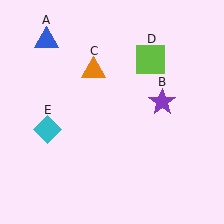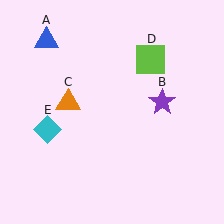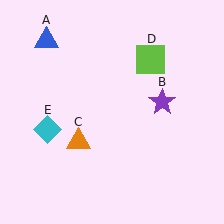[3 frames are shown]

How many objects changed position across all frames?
1 object changed position: orange triangle (object C).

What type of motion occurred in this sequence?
The orange triangle (object C) rotated counterclockwise around the center of the scene.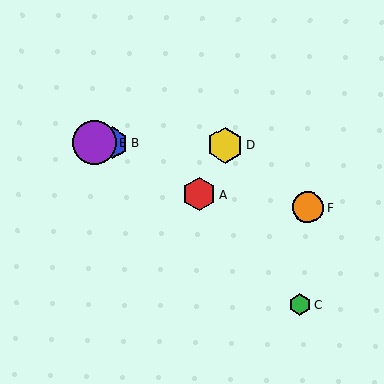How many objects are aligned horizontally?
3 objects (B, D, E) are aligned horizontally.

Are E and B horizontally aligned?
Yes, both are at y≈142.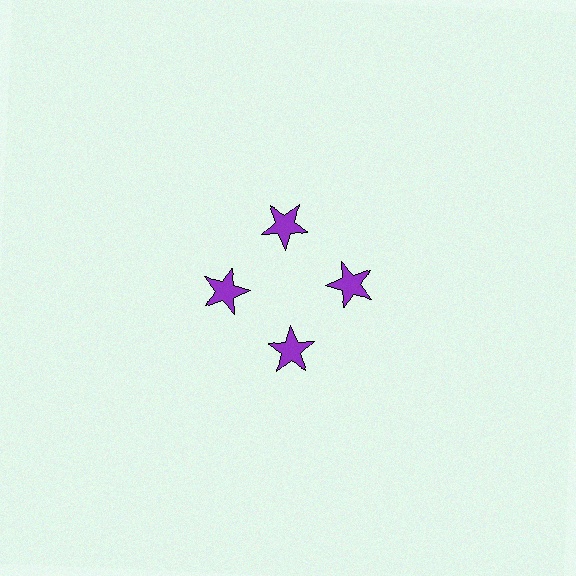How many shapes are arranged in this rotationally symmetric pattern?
There are 4 shapes, arranged in 4 groups of 1.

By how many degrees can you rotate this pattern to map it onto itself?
The pattern maps onto itself every 90 degrees of rotation.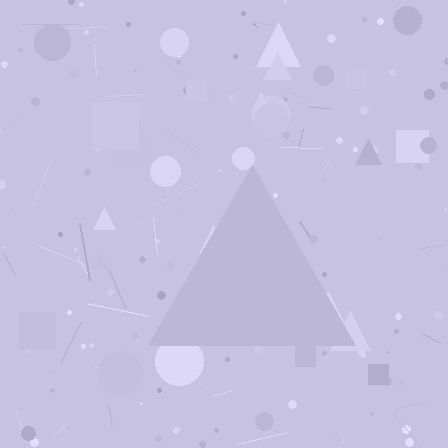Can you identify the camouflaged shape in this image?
The camouflaged shape is a triangle.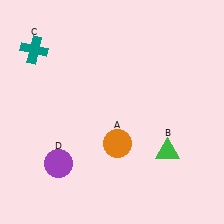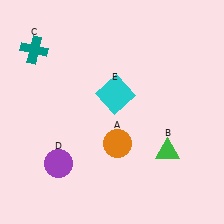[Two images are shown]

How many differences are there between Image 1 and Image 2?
There is 1 difference between the two images.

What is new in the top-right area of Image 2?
A cyan square (E) was added in the top-right area of Image 2.